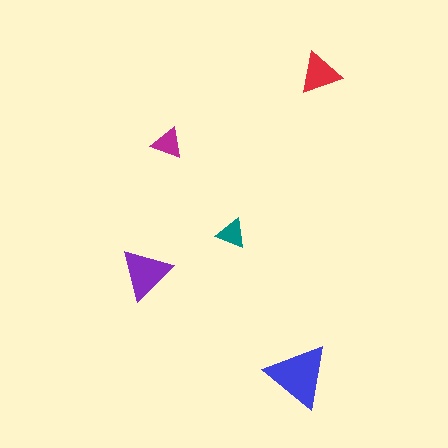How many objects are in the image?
There are 5 objects in the image.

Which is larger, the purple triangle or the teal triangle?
The purple one.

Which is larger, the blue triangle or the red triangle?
The blue one.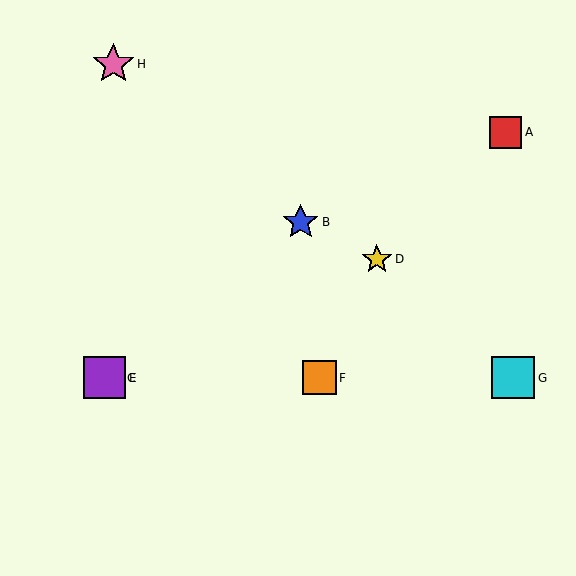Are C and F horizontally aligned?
Yes, both are at y≈378.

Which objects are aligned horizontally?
Objects C, E, F, G are aligned horizontally.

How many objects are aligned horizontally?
4 objects (C, E, F, G) are aligned horizontally.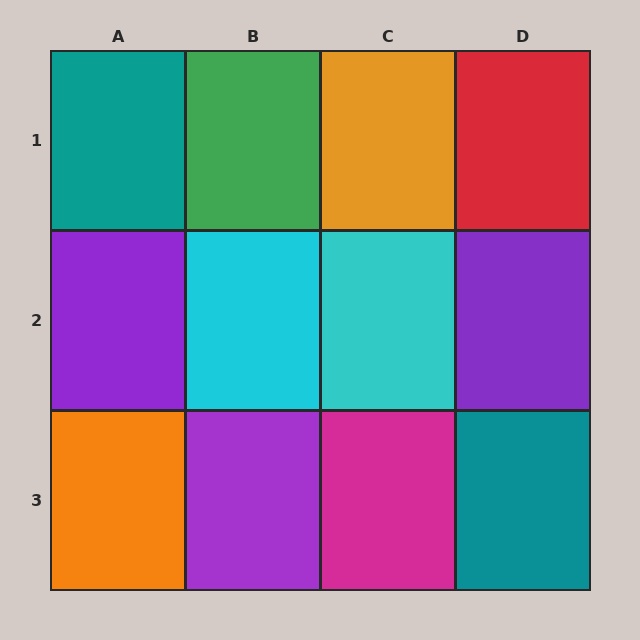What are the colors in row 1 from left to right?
Teal, green, orange, red.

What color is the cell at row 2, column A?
Purple.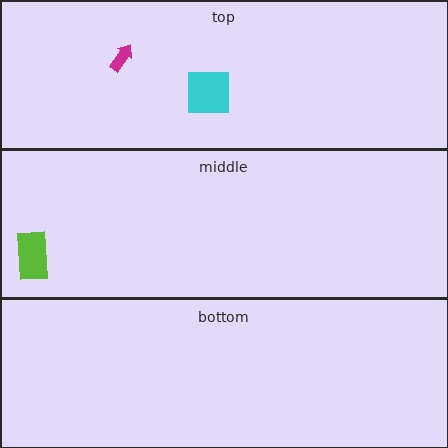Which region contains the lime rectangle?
The middle region.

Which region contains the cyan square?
The top region.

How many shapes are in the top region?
2.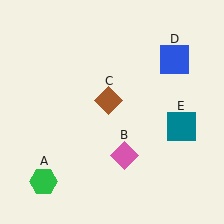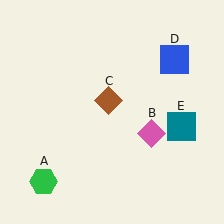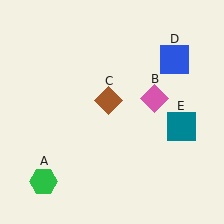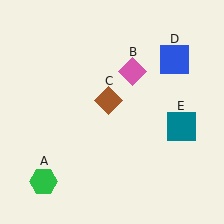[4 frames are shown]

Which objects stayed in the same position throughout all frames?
Green hexagon (object A) and brown diamond (object C) and blue square (object D) and teal square (object E) remained stationary.